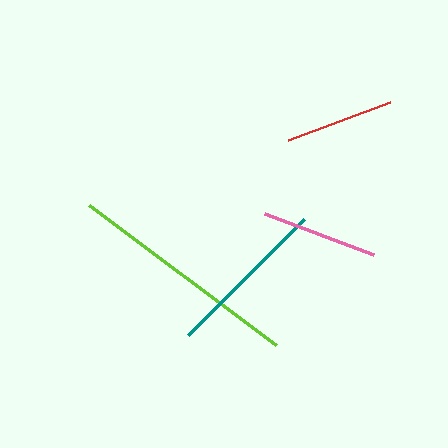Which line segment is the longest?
The lime line is the longest at approximately 233 pixels.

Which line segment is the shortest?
The red line is the shortest at approximately 108 pixels.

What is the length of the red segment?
The red segment is approximately 108 pixels long.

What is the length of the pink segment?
The pink segment is approximately 117 pixels long.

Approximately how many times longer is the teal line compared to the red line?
The teal line is approximately 1.5 times the length of the red line.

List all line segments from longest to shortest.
From longest to shortest: lime, teal, pink, red.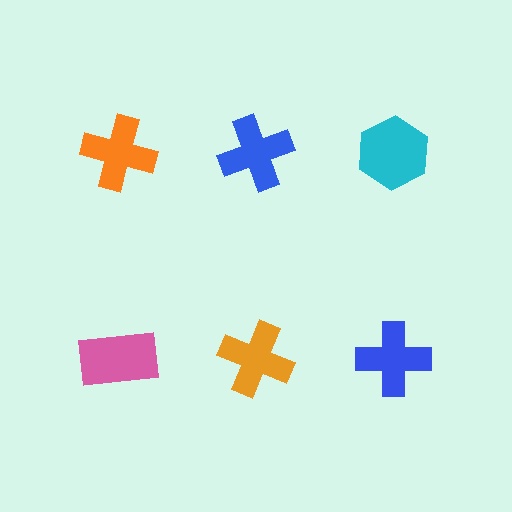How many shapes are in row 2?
3 shapes.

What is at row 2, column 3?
A blue cross.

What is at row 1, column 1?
An orange cross.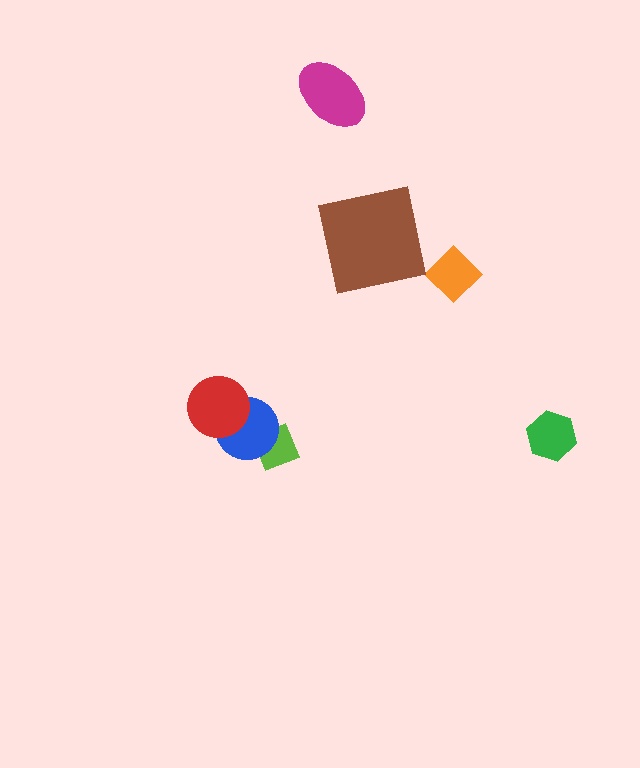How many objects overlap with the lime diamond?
1 object overlaps with the lime diamond.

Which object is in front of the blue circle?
The red circle is in front of the blue circle.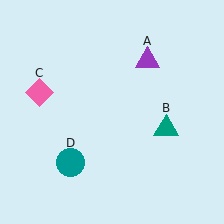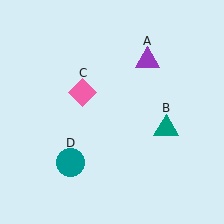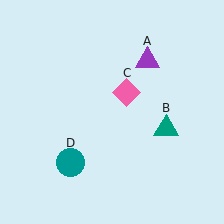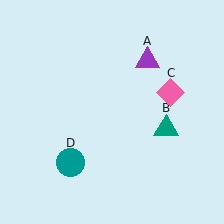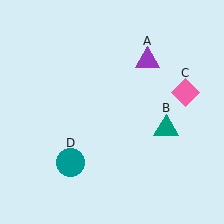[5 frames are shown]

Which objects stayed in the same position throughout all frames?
Purple triangle (object A) and teal triangle (object B) and teal circle (object D) remained stationary.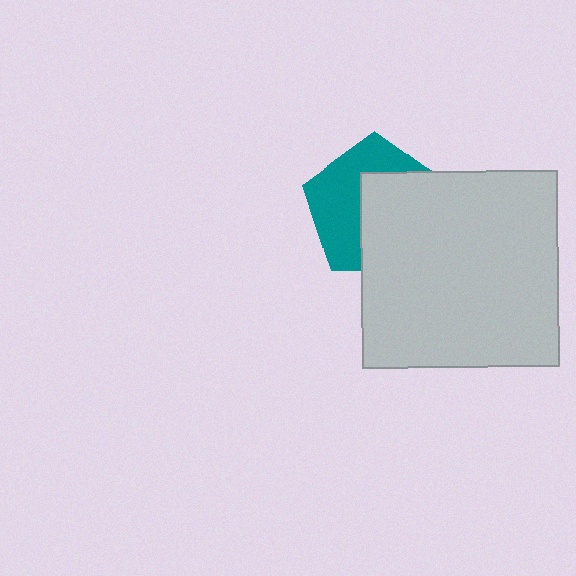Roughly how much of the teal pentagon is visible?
About half of it is visible (roughly 48%).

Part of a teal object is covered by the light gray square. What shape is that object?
It is a pentagon.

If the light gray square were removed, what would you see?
You would see the complete teal pentagon.